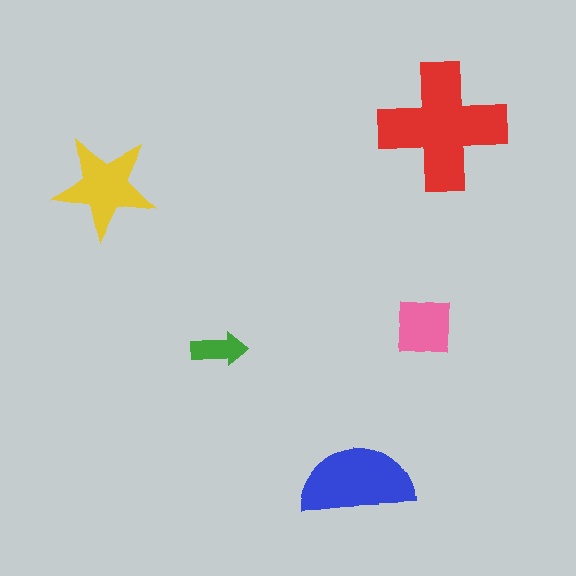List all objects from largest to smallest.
The red cross, the blue semicircle, the yellow star, the pink square, the green arrow.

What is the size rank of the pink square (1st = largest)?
4th.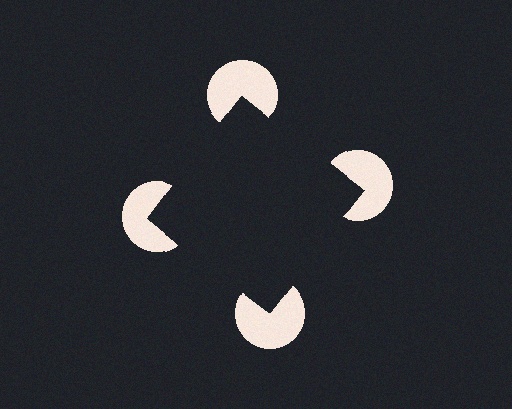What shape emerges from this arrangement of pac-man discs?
An illusory square — its edges are inferred from the aligned wedge cuts in the pac-man discs, not physically drawn.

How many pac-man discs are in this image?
There are 4 — one at each vertex of the illusory square.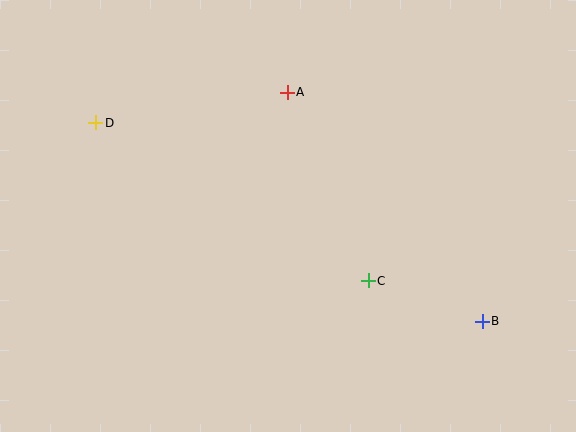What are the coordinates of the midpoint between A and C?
The midpoint between A and C is at (328, 187).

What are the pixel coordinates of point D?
Point D is at (96, 123).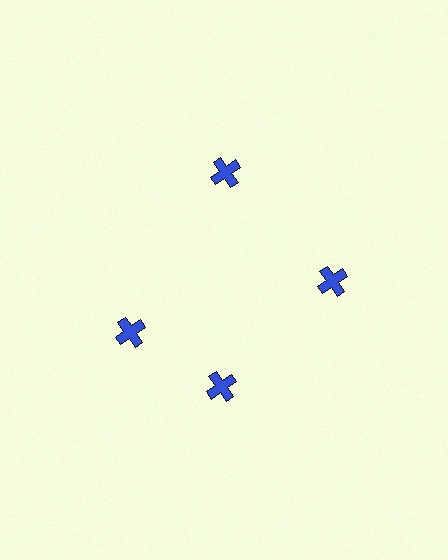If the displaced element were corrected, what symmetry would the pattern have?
It would have 4-fold rotational symmetry — the pattern would map onto itself every 90 degrees.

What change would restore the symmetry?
The symmetry would be restored by rotating it back into even spacing with its neighbors so that all 4 crosses sit at equal angles and equal distance from the center.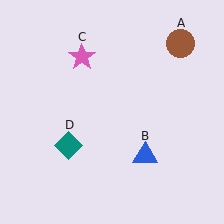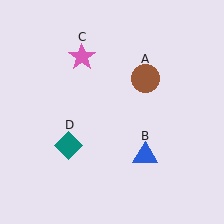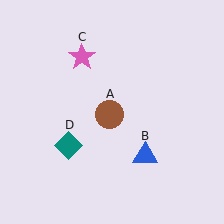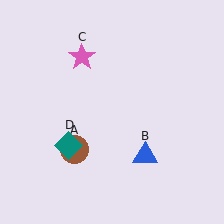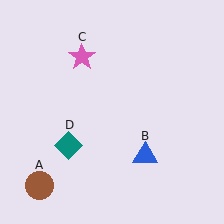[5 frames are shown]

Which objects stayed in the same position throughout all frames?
Blue triangle (object B) and pink star (object C) and teal diamond (object D) remained stationary.